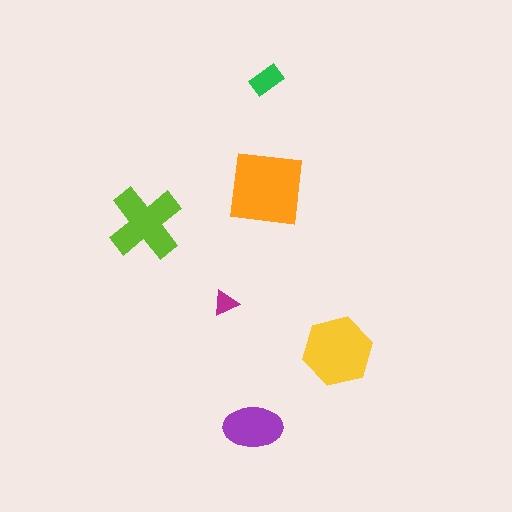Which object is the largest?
The orange square.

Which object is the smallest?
The magenta triangle.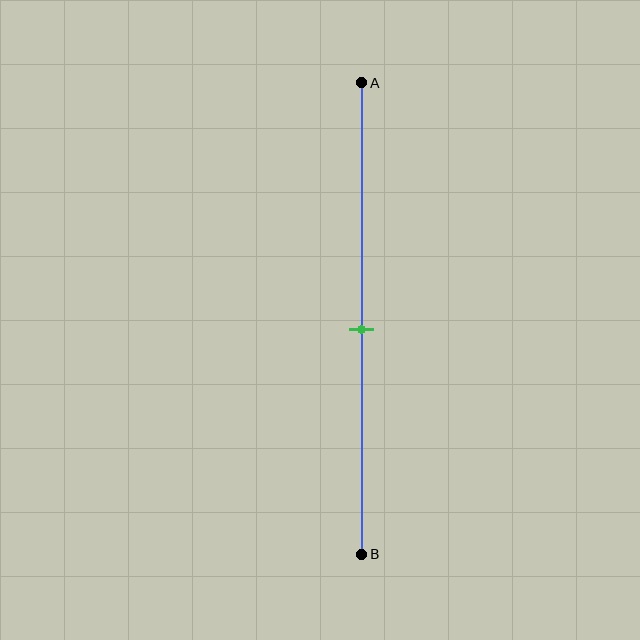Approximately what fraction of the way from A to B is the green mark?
The green mark is approximately 50% of the way from A to B.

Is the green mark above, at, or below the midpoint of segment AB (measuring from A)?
The green mark is approximately at the midpoint of segment AB.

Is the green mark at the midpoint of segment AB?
Yes, the mark is approximately at the midpoint.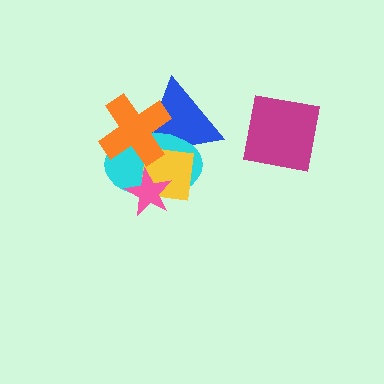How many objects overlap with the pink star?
2 objects overlap with the pink star.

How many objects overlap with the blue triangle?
3 objects overlap with the blue triangle.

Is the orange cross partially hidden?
No, no other shape covers it.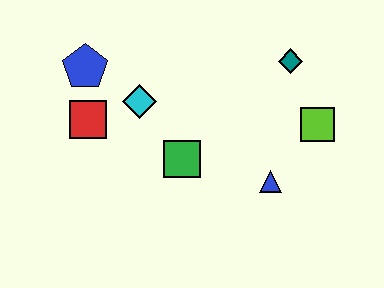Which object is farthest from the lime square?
The blue pentagon is farthest from the lime square.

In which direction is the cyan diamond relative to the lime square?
The cyan diamond is to the left of the lime square.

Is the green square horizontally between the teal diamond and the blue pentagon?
Yes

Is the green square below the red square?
Yes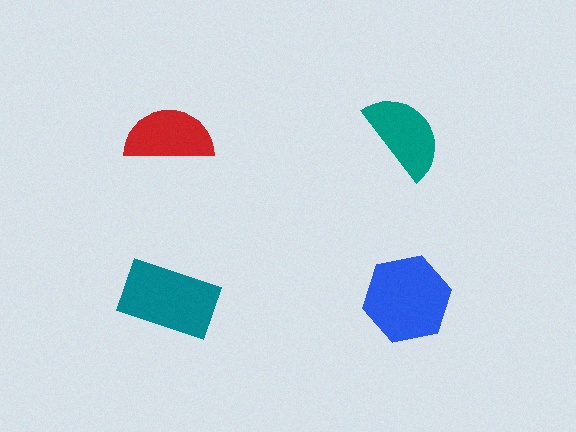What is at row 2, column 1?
A teal rectangle.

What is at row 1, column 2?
A teal semicircle.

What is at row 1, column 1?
A red semicircle.